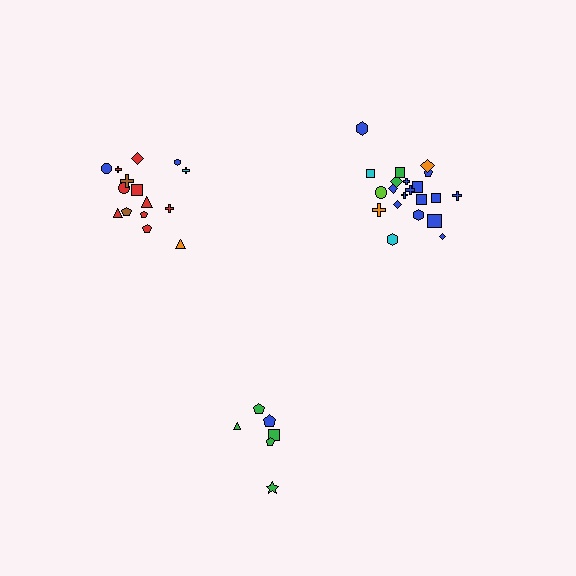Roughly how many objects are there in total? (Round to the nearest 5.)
Roughly 45 objects in total.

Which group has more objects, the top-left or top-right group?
The top-right group.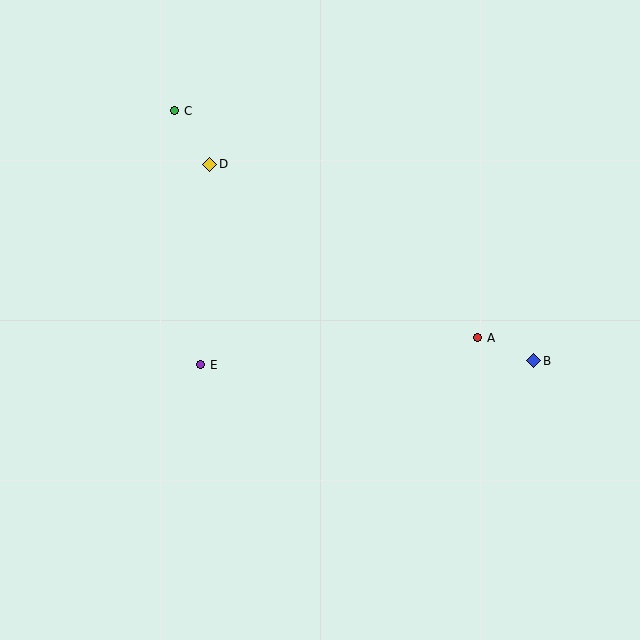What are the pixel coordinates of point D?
Point D is at (210, 164).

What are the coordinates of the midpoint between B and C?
The midpoint between B and C is at (354, 236).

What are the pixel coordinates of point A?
Point A is at (478, 338).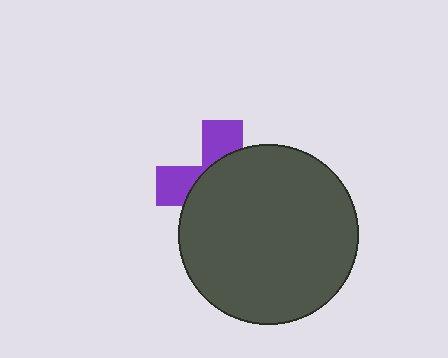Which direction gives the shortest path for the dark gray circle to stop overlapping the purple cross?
Moving toward the lower-right gives the shortest separation.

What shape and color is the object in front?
The object in front is a dark gray circle.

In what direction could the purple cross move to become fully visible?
The purple cross could move toward the upper-left. That would shift it out from behind the dark gray circle entirely.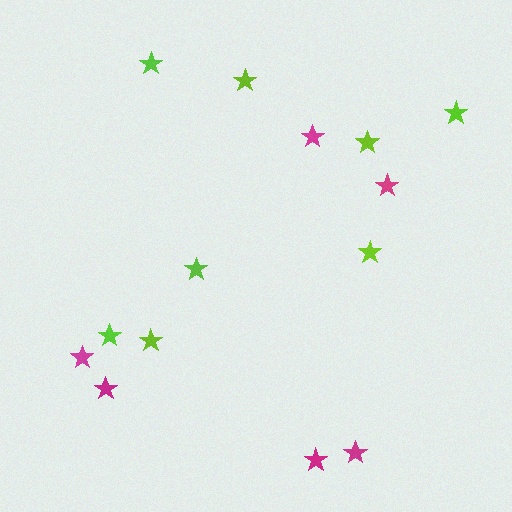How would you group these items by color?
There are 2 groups: one group of magenta stars (6) and one group of lime stars (8).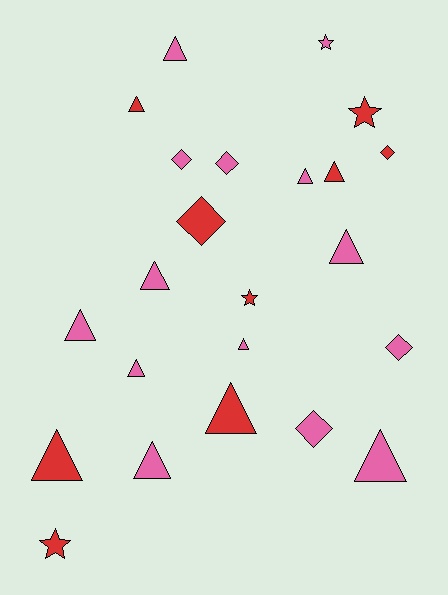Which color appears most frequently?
Pink, with 14 objects.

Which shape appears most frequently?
Triangle, with 13 objects.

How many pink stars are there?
There is 1 pink star.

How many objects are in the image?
There are 23 objects.